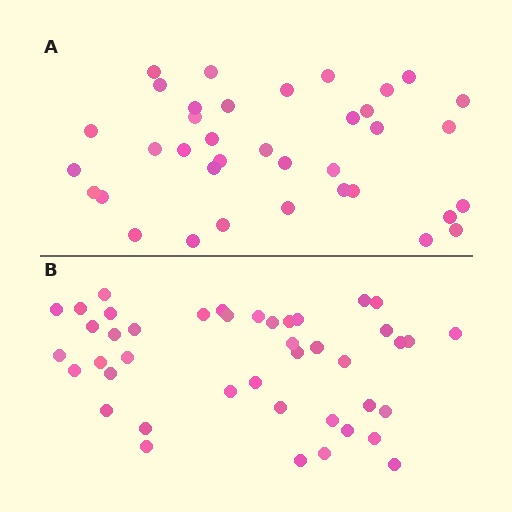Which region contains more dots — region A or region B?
Region B (the bottom region) has more dots.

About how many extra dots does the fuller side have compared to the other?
Region B has about 6 more dots than region A.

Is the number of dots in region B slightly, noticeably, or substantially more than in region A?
Region B has only slightly more — the two regions are fairly close. The ratio is roughly 1.2 to 1.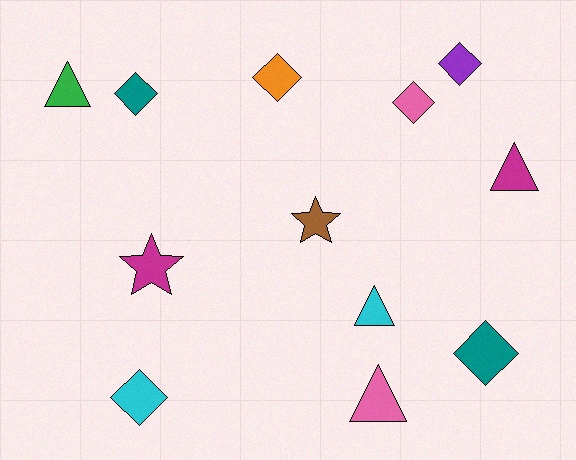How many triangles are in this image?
There are 4 triangles.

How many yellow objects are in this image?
There are no yellow objects.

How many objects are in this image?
There are 12 objects.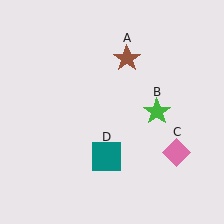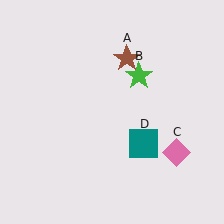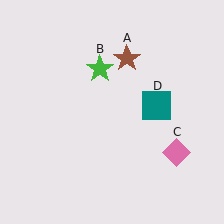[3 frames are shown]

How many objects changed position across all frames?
2 objects changed position: green star (object B), teal square (object D).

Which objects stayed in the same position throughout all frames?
Brown star (object A) and pink diamond (object C) remained stationary.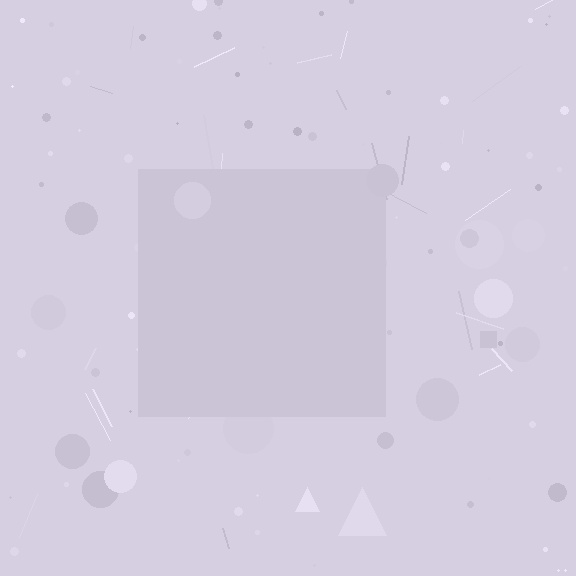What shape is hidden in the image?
A square is hidden in the image.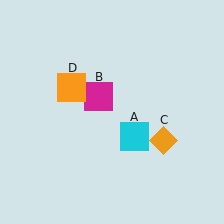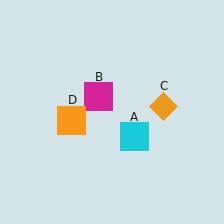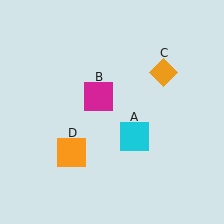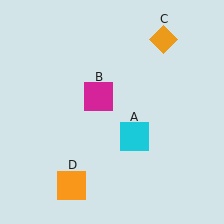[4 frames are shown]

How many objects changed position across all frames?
2 objects changed position: orange diamond (object C), orange square (object D).